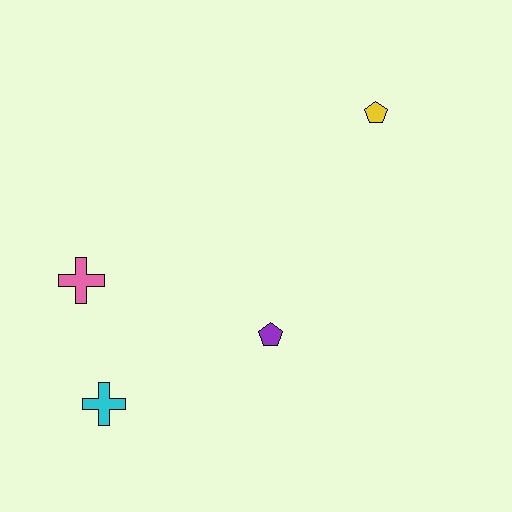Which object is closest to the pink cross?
The cyan cross is closest to the pink cross.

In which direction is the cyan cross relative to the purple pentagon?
The cyan cross is to the left of the purple pentagon.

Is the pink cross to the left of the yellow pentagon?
Yes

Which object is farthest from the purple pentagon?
The yellow pentagon is farthest from the purple pentagon.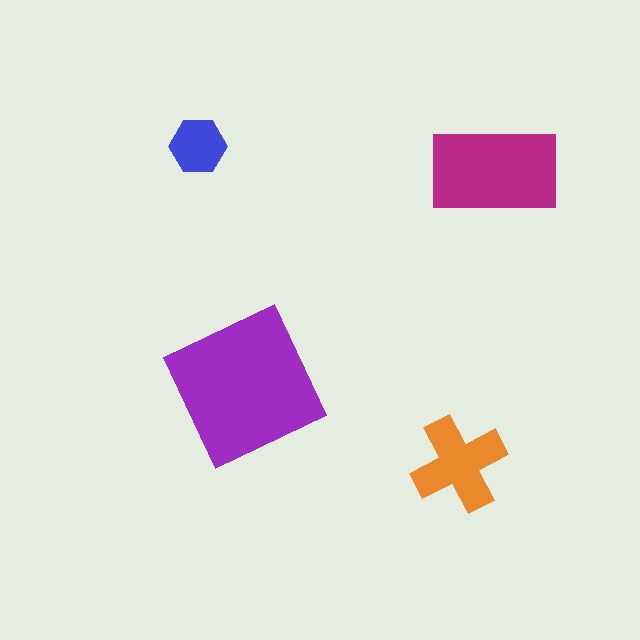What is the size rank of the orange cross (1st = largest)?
3rd.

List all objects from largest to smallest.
The purple square, the magenta rectangle, the orange cross, the blue hexagon.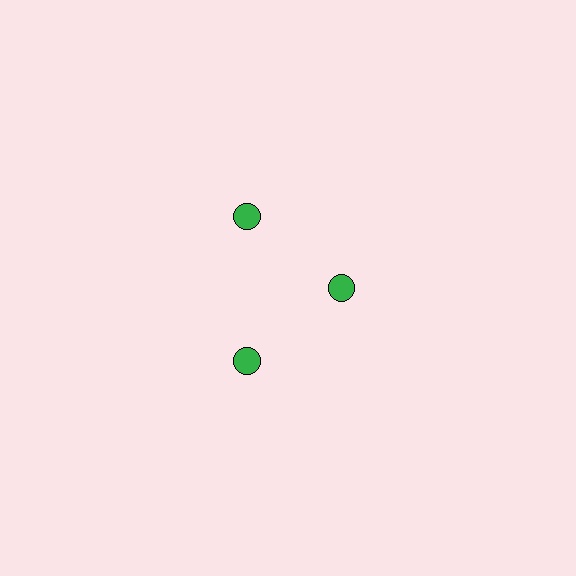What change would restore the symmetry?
The symmetry would be restored by moving it outward, back onto the ring so that all 3 circles sit at equal angles and equal distance from the center.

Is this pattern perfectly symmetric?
No. The 3 green circles are arranged in a ring, but one element near the 3 o'clock position is pulled inward toward the center, breaking the 3-fold rotational symmetry.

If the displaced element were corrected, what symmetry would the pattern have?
It would have 3-fold rotational symmetry — the pattern would map onto itself every 120 degrees.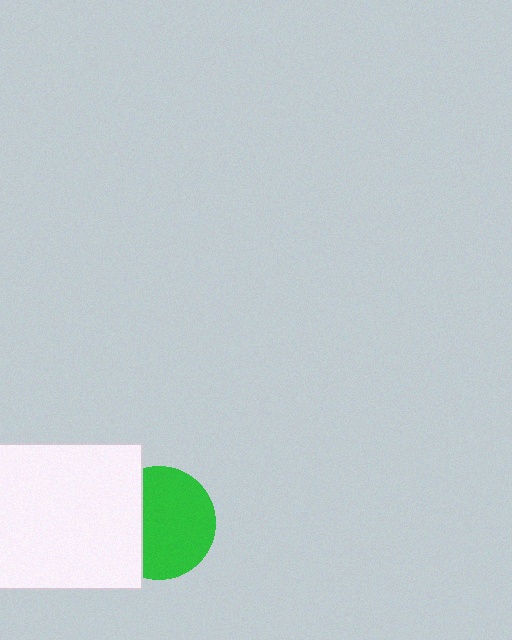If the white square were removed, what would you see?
You would see the complete green circle.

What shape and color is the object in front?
The object in front is a white square.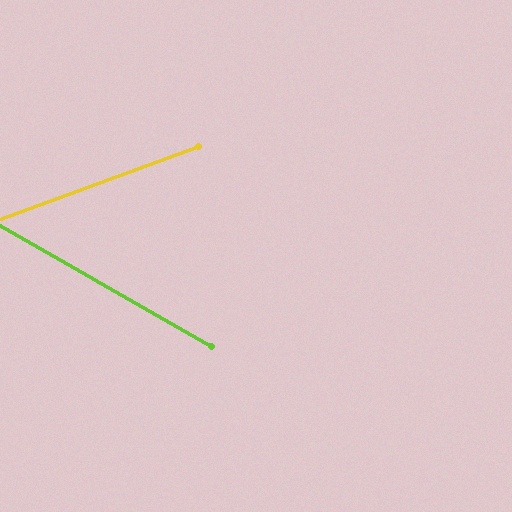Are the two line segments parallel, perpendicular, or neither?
Neither parallel nor perpendicular — they differ by about 50°.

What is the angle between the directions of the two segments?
Approximately 50 degrees.